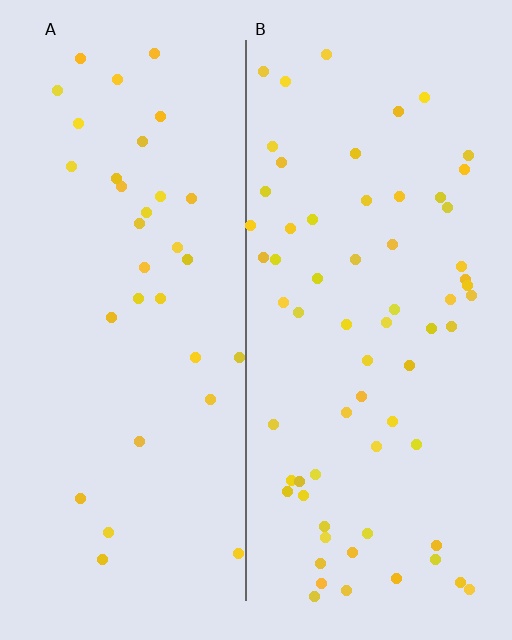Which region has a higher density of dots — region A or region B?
B (the right).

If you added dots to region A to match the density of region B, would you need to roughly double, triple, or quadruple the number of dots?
Approximately double.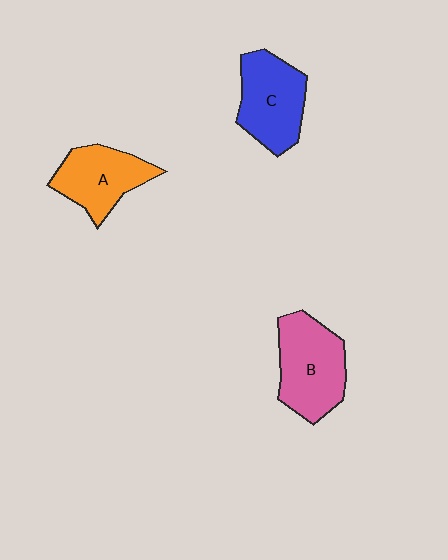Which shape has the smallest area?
Shape A (orange).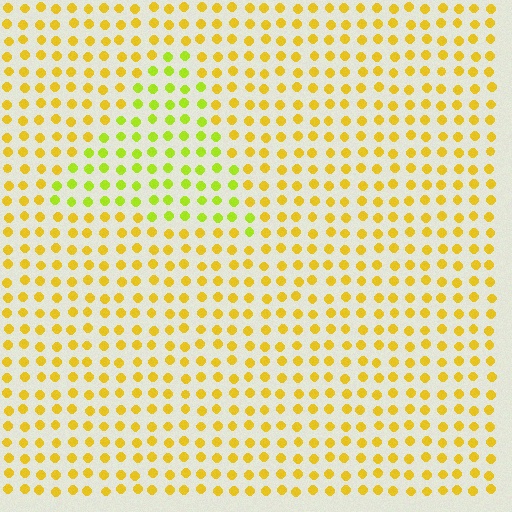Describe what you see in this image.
The image is filled with small yellow elements in a uniform arrangement. A triangle-shaped region is visible where the elements are tinted to a slightly different hue, forming a subtle color boundary.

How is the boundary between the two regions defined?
The boundary is defined purely by a slight shift in hue (about 31 degrees). Spacing, size, and orientation are identical on both sides.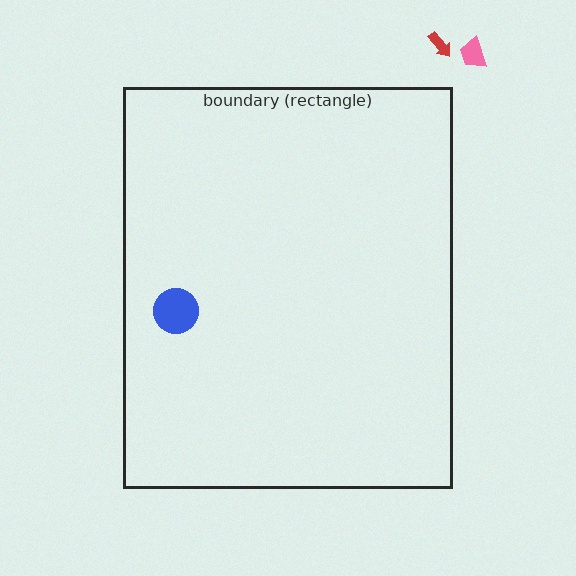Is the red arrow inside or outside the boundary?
Outside.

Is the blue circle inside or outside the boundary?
Inside.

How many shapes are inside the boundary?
2 inside, 2 outside.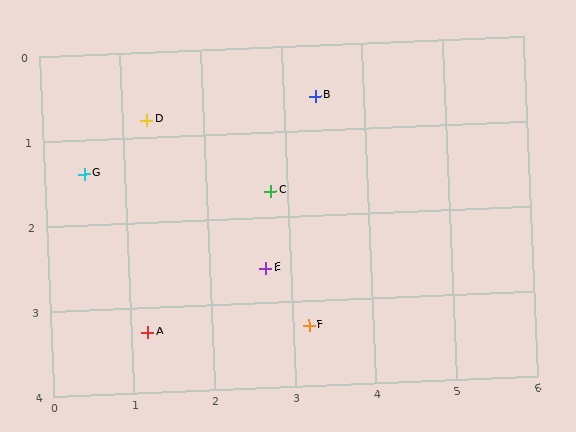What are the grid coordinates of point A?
Point A is at approximately (1.2, 3.3).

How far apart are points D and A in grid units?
Points D and A are about 2.5 grid units apart.